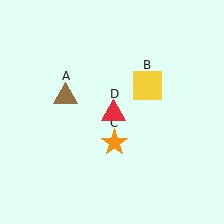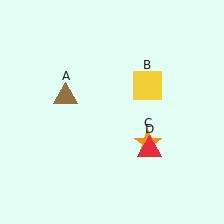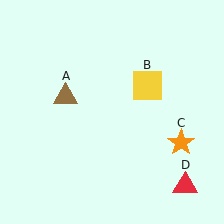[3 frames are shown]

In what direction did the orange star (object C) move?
The orange star (object C) moved right.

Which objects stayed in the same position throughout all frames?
Brown triangle (object A) and yellow square (object B) remained stationary.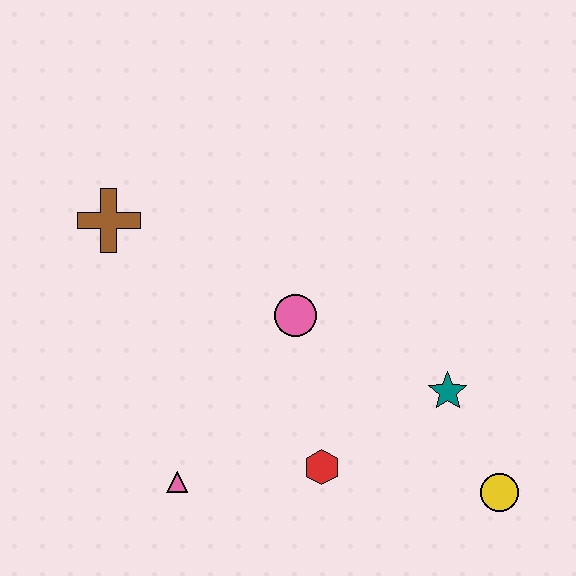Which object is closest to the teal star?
The yellow circle is closest to the teal star.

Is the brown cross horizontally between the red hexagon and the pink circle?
No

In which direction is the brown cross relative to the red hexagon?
The brown cross is above the red hexagon.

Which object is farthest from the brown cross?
The yellow circle is farthest from the brown cross.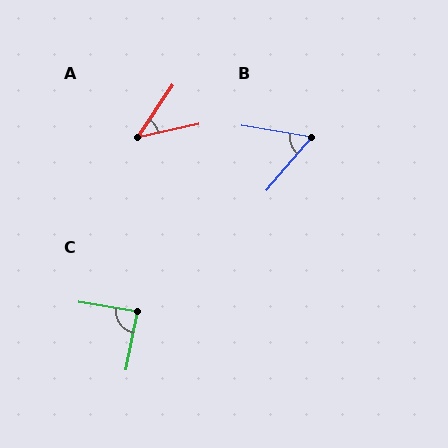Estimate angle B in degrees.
Approximately 58 degrees.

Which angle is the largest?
C, at approximately 89 degrees.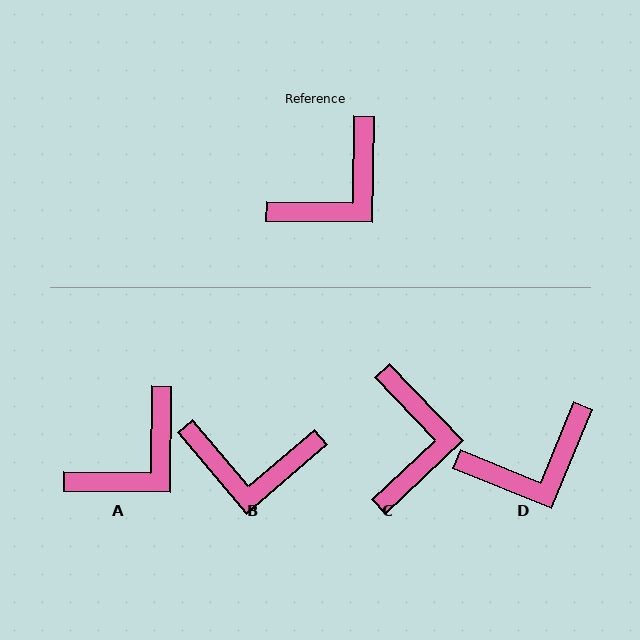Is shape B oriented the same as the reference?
No, it is off by about 49 degrees.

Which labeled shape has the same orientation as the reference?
A.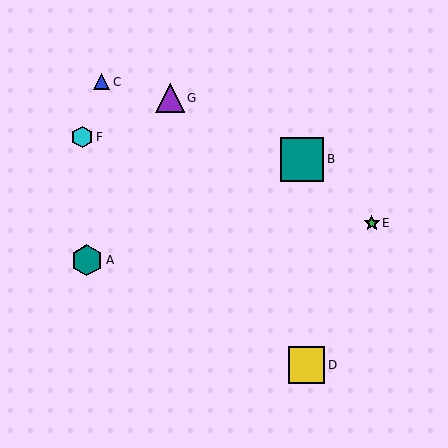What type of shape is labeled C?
Shape C is a blue triangle.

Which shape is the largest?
The teal square (labeled B) is the largest.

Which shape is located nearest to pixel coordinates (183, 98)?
The purple triangle (labeled G) at (170, 98) is nearest to that location.